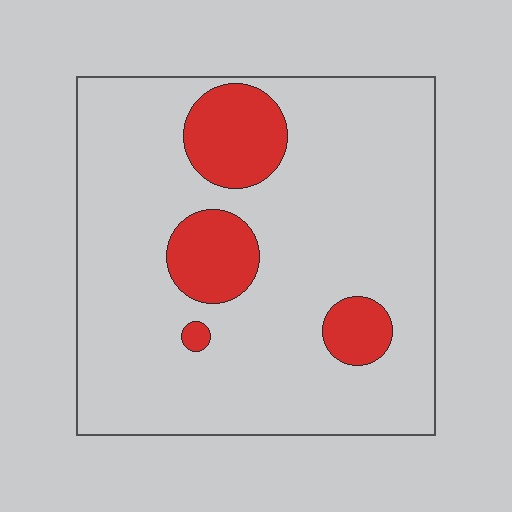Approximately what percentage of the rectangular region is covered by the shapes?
Approximately 15%.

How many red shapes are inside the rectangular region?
4.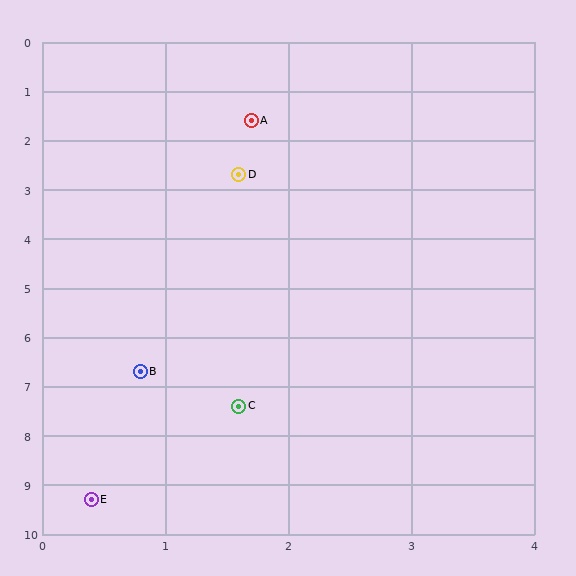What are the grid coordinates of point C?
Point C is at approximately (1.6, 7.4).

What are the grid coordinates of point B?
Point B is at approximately (0.8, 6.7).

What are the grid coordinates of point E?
Point E is at approximately (0.4, 9.3).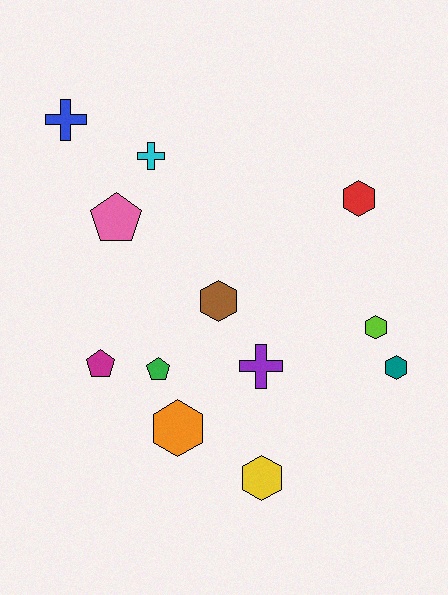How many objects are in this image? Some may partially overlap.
There are 12 objects.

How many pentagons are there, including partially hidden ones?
There are 3 pentagons.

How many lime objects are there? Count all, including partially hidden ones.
There is 1 lime object.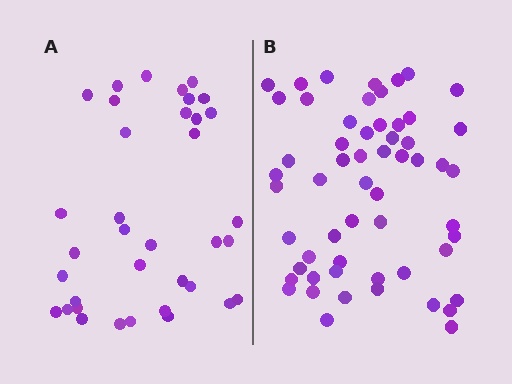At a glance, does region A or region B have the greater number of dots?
Region B (the right region) has more dots.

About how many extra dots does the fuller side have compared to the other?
Region B has approximately 20 more dots than region A.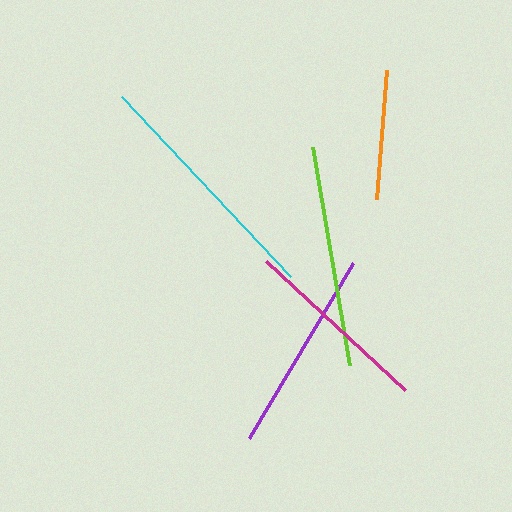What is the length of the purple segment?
The purple segment is approximately 203 pixels long.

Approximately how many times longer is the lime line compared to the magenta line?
The lime line is approximately 1.2 times the length of the magenta line.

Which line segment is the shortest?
The orange line is the shortest at approximately 129 pixels.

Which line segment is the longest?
The cyan line is the longest at approximately 246 pixels.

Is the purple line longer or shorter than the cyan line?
The cyan line is longer than the purple line.